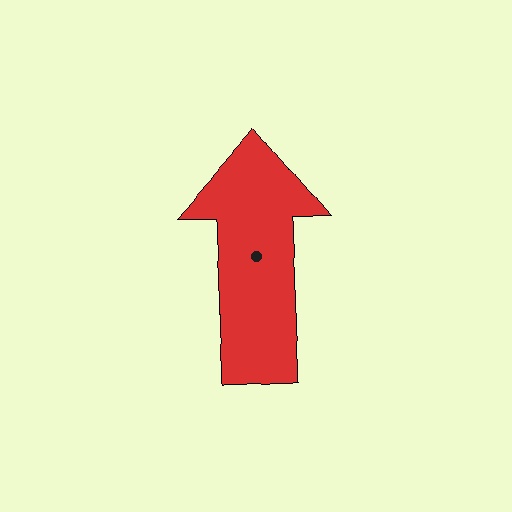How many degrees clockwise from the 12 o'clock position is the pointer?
Approximately 1 degrees.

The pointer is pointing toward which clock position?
Roughly 12 o'clock.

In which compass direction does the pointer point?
North.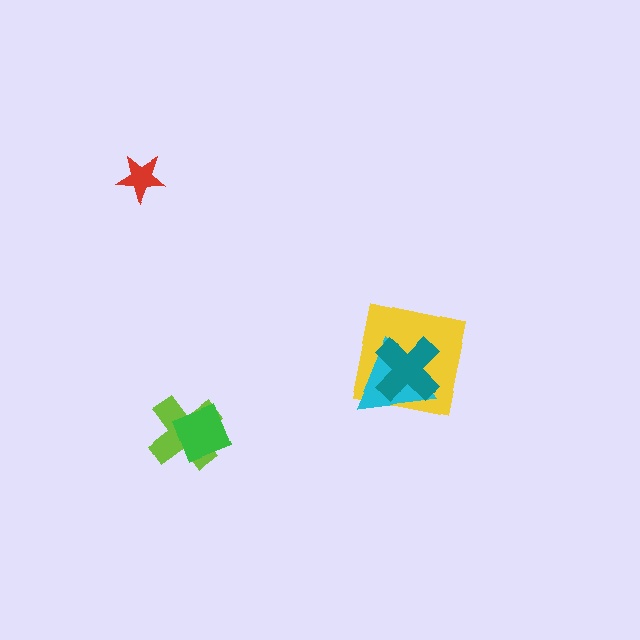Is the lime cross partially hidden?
Yes, it is partially covered by another shape.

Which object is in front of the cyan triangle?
The teal cross is in front of the cyan triangle.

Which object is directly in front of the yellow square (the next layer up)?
The cyan triangle is directly in front of the yellow square.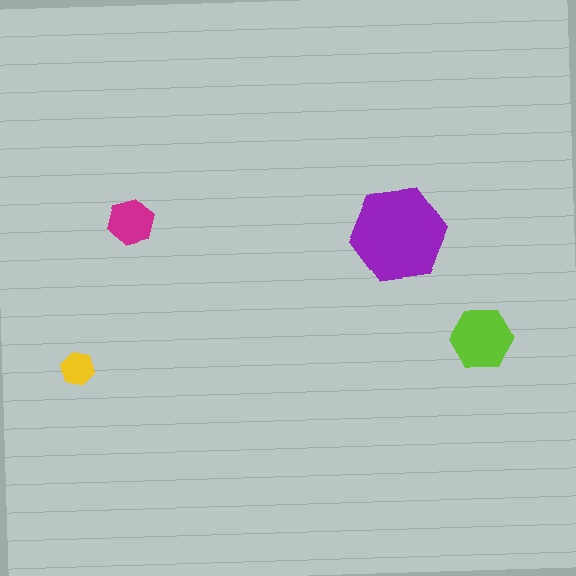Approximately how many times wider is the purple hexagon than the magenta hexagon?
About 2 times wider.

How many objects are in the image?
There are 4 objects in the image.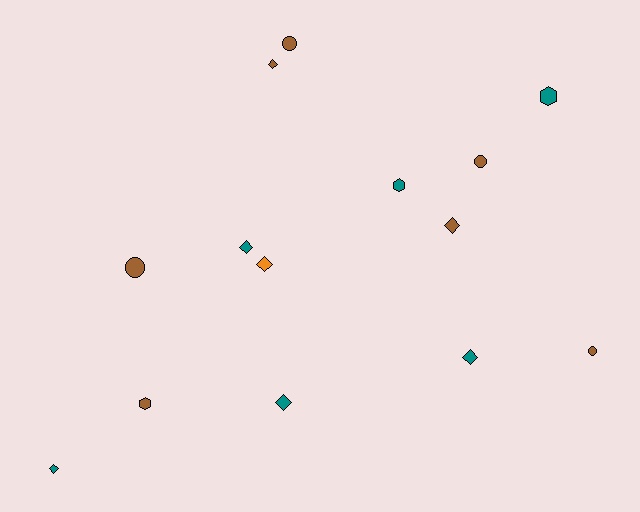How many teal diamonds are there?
There are 4 teal diamonds.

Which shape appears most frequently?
Diamond, with 7 objects.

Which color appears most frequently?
Brown, with 7 objects.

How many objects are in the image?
There are 14 objects.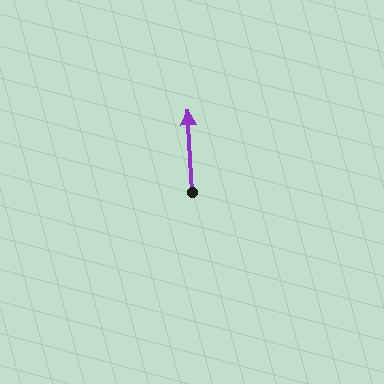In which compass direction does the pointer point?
North.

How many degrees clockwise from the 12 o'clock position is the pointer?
Approximately 357 degrees.